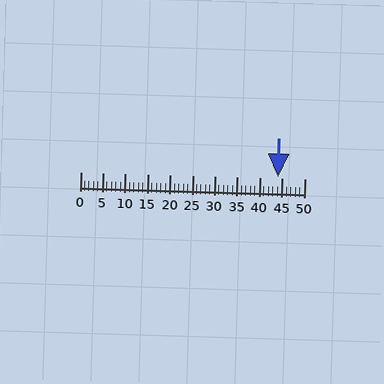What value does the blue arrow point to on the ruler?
The blue arrow points to approximately 44.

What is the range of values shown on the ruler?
The ruler shows values from 0 to 50.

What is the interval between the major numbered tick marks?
The major tick marks are spaced 5 units apart.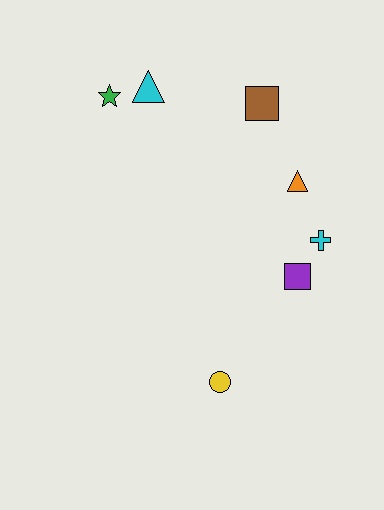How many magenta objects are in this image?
There are no magenta objects.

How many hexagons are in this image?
There are no hexagons.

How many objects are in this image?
There are 7 objects.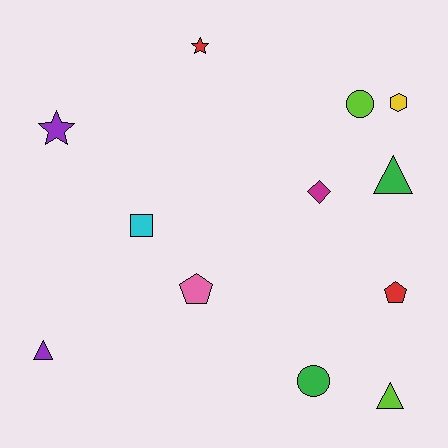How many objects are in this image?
There are 12 objects.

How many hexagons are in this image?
There is 1 hexagon.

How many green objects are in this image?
There are 2 green objects.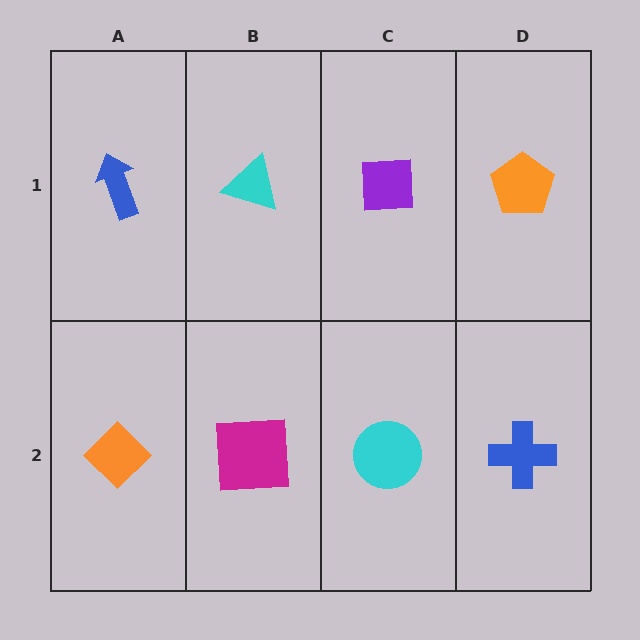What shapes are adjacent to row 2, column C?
A purple square (row 1, column C), a magenta square (row 2, column B), a blue cross (row 2, column D).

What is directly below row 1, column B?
A magenta square.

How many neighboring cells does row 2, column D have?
2.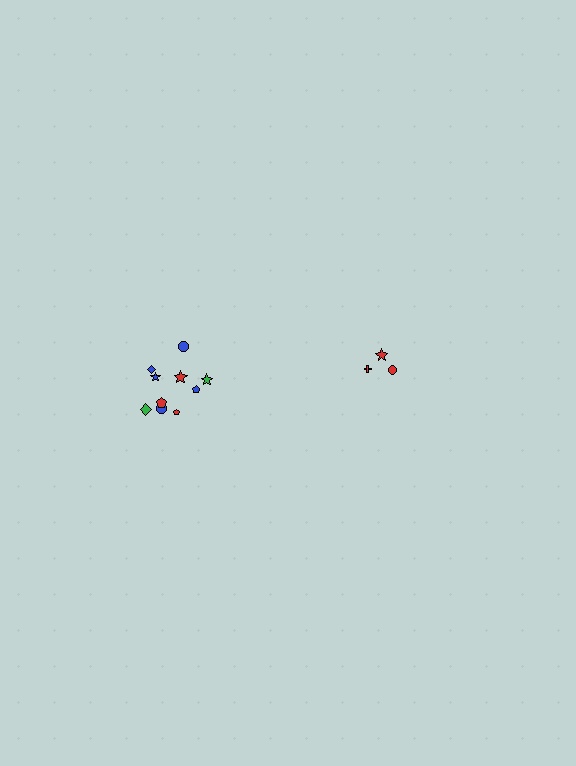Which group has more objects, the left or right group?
The left group.